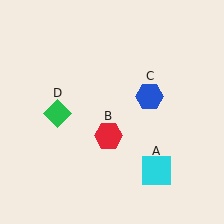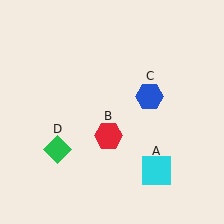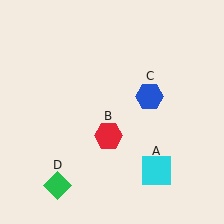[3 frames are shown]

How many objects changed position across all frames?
1 object changed position: green diamond (object D).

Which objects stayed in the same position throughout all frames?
Cyan square (object A) and red hexagon (object B) and blue hexagon (object C) remained stationary.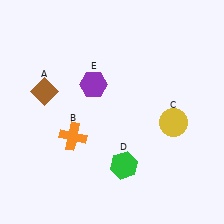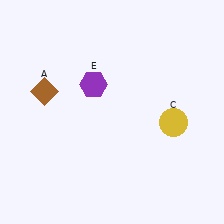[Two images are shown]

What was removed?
The orange cross (B), the green hexagon (D) were removed in Image 2.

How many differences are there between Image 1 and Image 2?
There are 2 differences between the two images.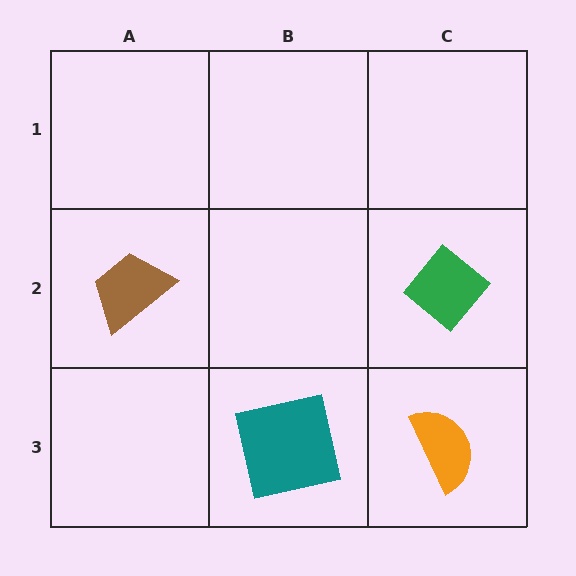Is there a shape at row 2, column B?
No, that cell is empty.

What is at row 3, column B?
A teal square.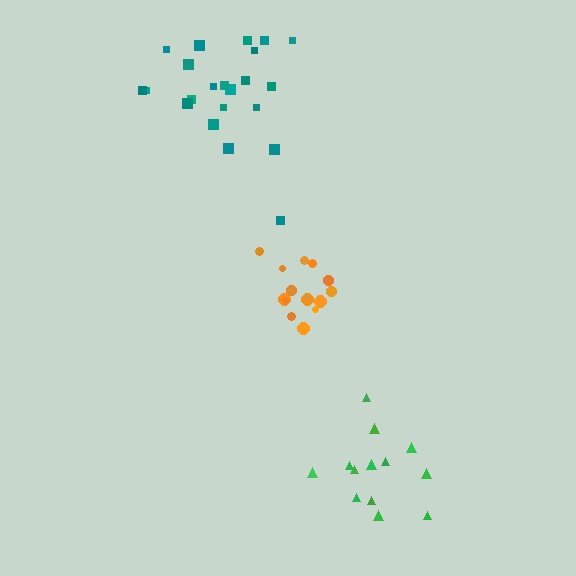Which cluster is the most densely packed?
Orange.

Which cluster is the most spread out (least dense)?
Teal.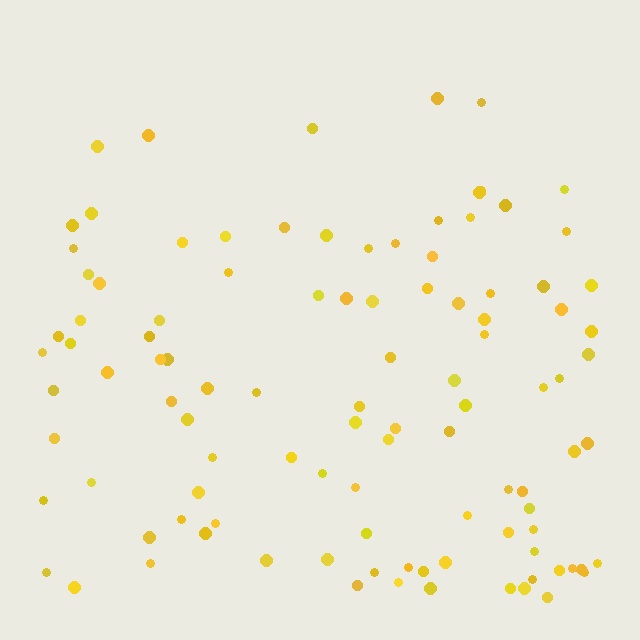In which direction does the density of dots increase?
From top to bottom, with the bottom side densest.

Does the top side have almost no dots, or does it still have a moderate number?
Still a moderate number, just noticeably fewer than the bottom.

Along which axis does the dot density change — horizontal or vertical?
Vertical.